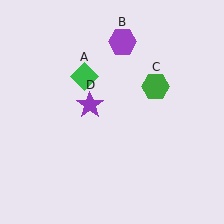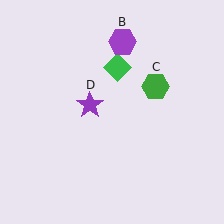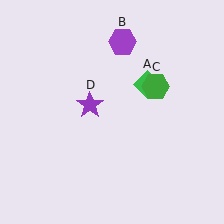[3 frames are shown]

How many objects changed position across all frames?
1 object changed position: green diamond (object A).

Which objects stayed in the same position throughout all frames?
Purple hexagon (object B) and green hexagon (object C) and purple star (object D) remained stationary.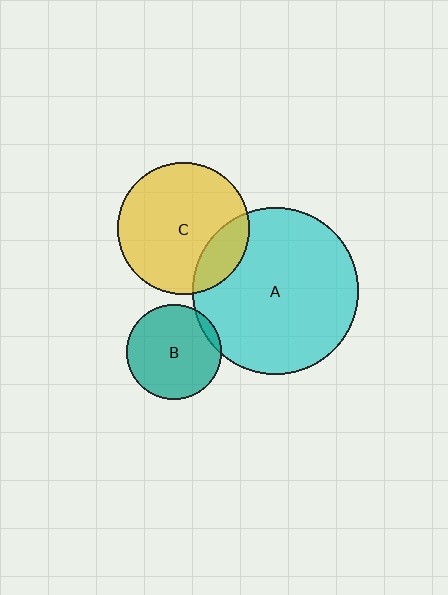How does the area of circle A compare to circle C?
Approximately 1.6 times.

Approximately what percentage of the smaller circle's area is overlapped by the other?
Approximately 5%.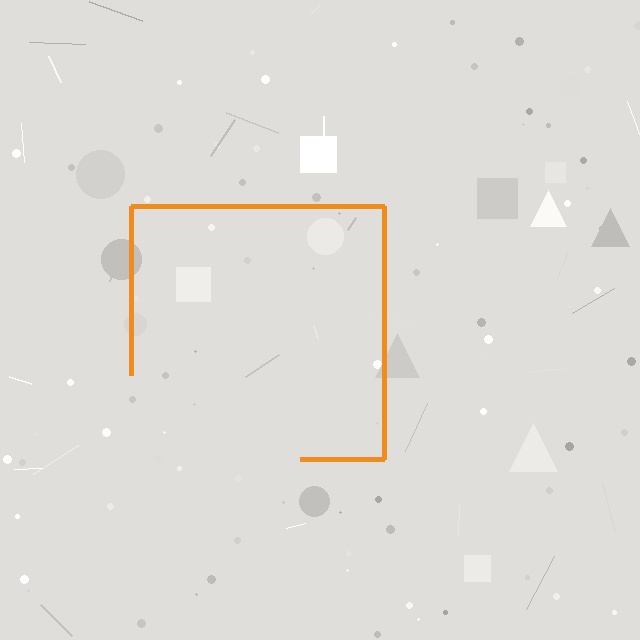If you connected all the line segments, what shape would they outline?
They would outline a square.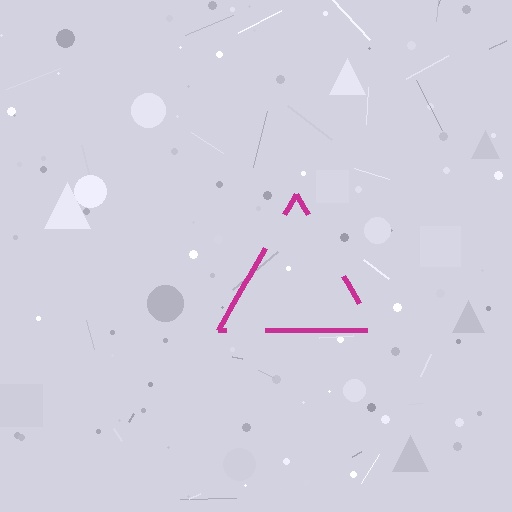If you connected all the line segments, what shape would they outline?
They would outline a triangle.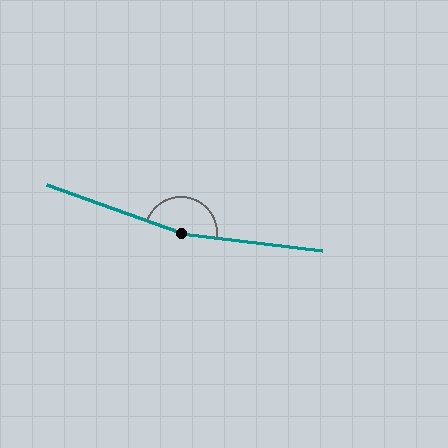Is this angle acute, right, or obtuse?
It is obtuse.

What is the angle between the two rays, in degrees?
Approximately 168 degrees.